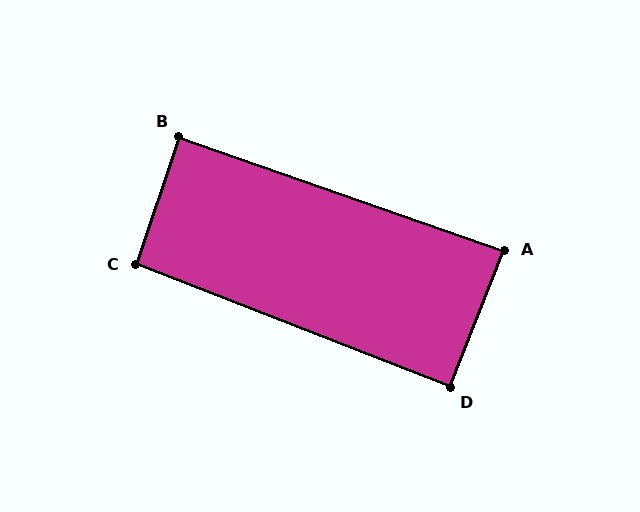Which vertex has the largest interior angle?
C, at approximately 92 degrees.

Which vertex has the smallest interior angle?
A, at approximately 88 degrees.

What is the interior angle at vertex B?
Approximately 90 degrees (approximately right).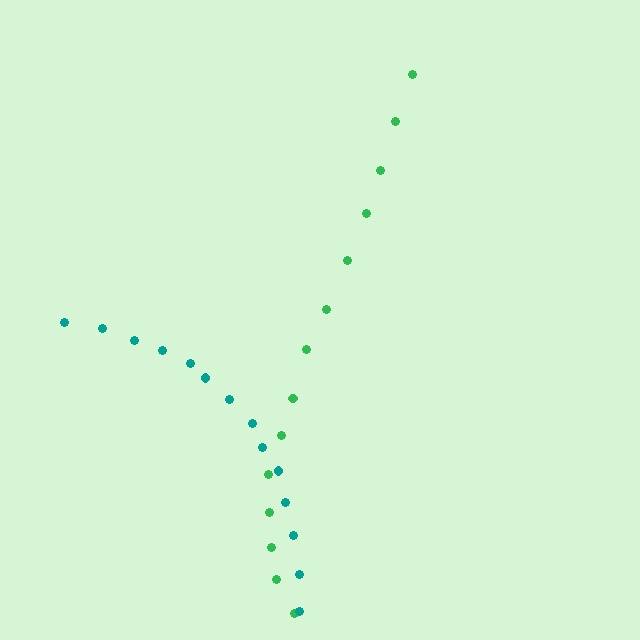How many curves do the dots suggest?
There are 2 distinct paths.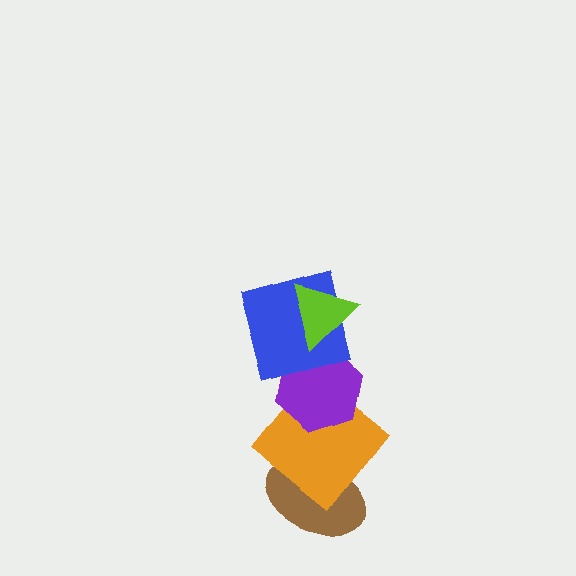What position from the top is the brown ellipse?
The brown ellipse is 5th from the top.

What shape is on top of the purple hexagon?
The blue square is on top of the purple hexagon.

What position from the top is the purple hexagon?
The purple hexagon is 3rd from the top.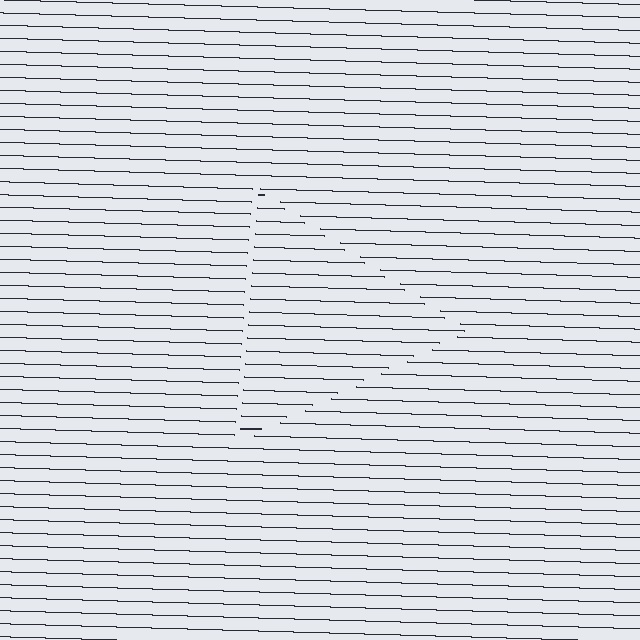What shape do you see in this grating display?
An illusory triangle. The interior of the shape contains the same grating, shifted by half a period — the contour is defined by the phase discontinuity where line-ends from the inner and outer gratings abut.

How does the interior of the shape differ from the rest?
The interior of the shape contains the same grating, shifted by half a period — the contour is defined by the phase discontinuity where line-ends from the inner and outer gratings abut.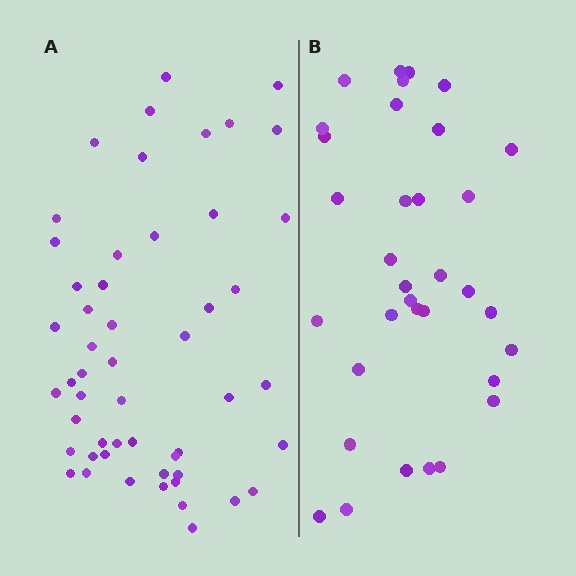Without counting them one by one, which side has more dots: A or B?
Region A (the left region) has more dots.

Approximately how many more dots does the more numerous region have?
Region A has approximately 20 more dots than region B.